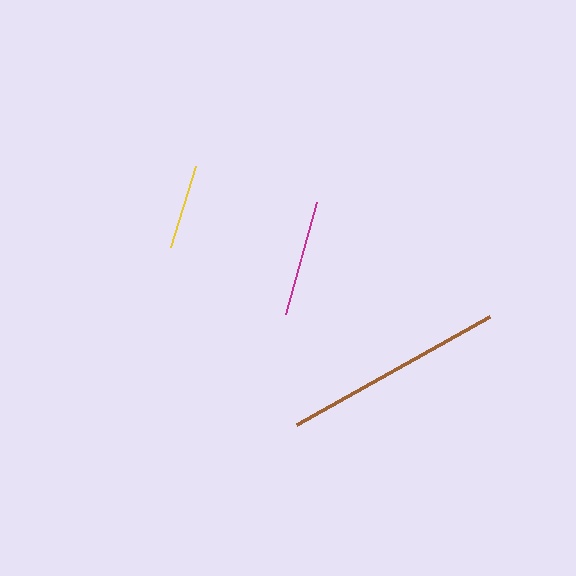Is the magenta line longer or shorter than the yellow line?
The magenta line is longer than the yellow line.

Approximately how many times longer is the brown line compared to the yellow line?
The brown line is approximately 2.6 times the length of the yellow line.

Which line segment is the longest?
The brown line is the longest at approximately 222 pixels.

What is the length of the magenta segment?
The magenta segment is approximately 116 pixels long.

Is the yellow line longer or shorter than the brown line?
The brown line is longer than the yellow line.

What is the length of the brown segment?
The brown segment is approximately 222 pixels long.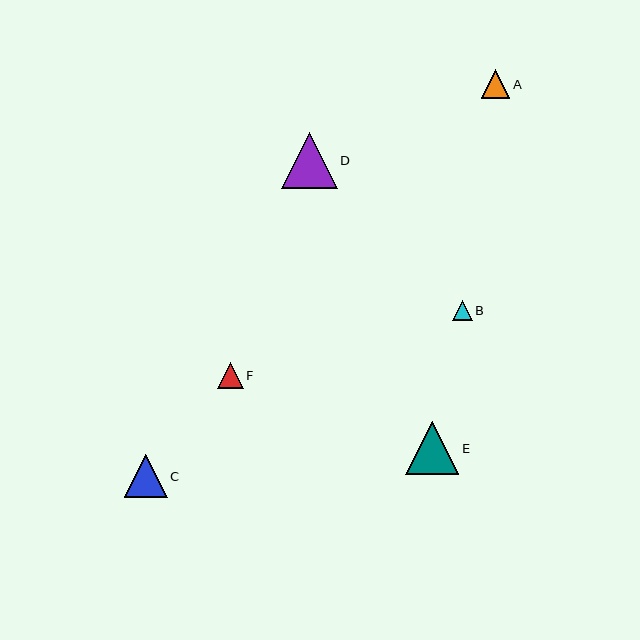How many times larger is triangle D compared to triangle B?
Triangle D is approximately 2.8 times the size of triangle B.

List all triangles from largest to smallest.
From largest to smallest: D, E, C, A, F, B.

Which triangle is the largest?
Triangle D is the largest with a size of approximately 56 pixels.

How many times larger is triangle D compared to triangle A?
Triangle D is approximately 2.0 times the size of triangle A.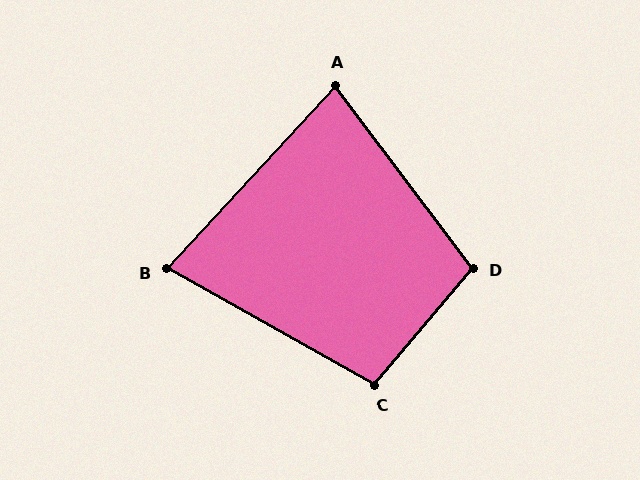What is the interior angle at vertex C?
Approximately 101 degrees (obtuse).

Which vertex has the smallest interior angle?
B, at approximately 77 degrees.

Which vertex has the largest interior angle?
D, at approximately 103 degrees.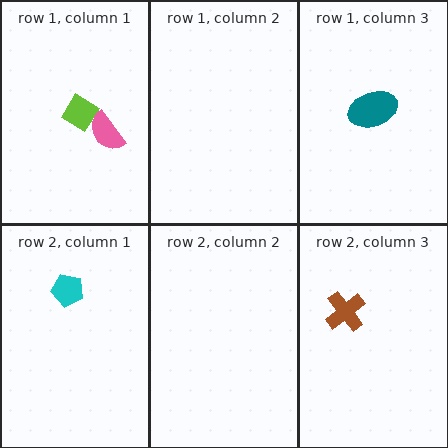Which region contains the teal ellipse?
The row 1, column 3 region.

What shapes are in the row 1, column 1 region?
The lime diamond, the pink semicircle.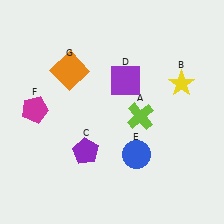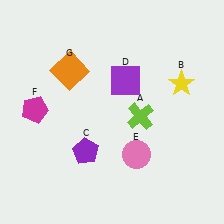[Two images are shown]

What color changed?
The circle (E) changed from blue in Image 1 to pink in Image 2.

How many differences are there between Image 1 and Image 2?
There is 1 difference between the two images.